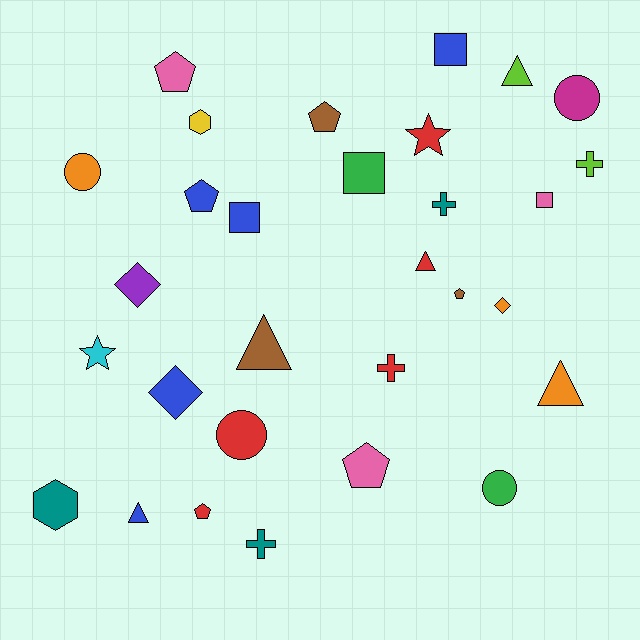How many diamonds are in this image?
There are 3 diamonds.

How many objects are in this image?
There are 30 objects.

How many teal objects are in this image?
There are 3 teal objects.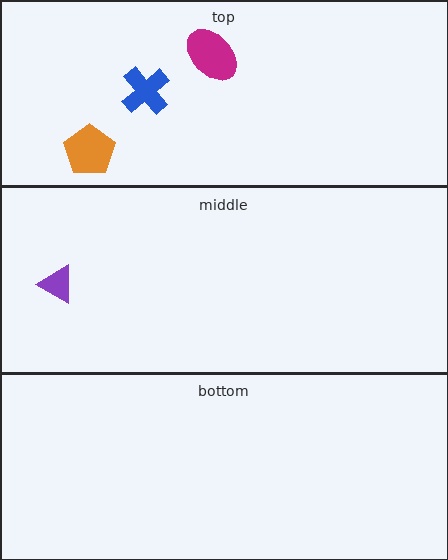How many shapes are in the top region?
3.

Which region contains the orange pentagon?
The top region.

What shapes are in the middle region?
The purple triangle.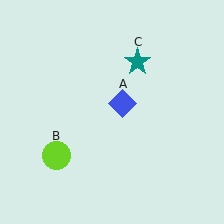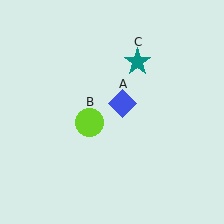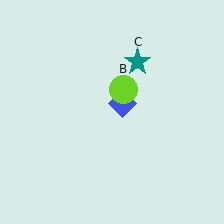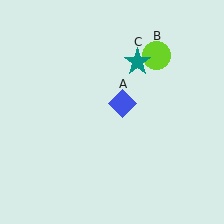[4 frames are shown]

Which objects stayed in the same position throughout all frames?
Blue diamond (object A) and teal star (object C) remained stationary.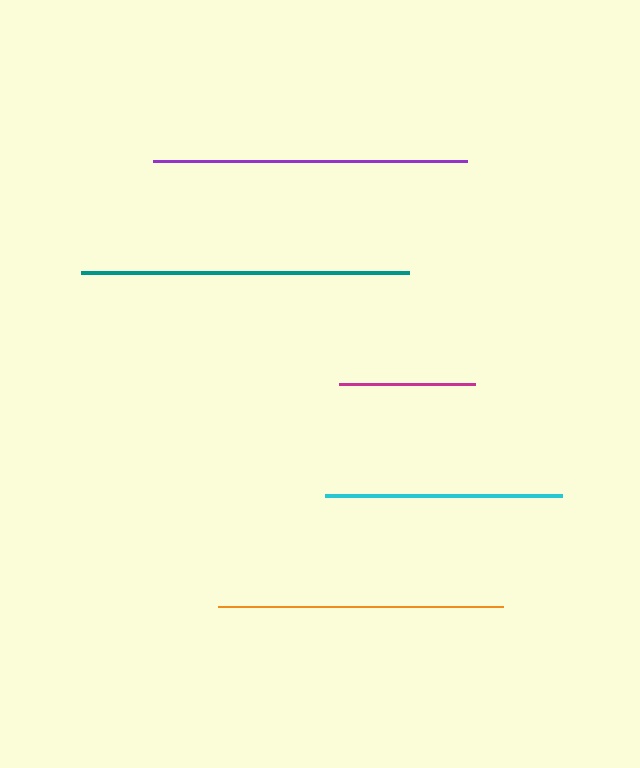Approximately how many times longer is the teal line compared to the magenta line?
The teal line is approximately 2.4 times the length of the magenta line.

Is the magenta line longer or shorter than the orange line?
The orange line is longer than the magenta line.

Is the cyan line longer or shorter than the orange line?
The orange line is longer than the cyan line.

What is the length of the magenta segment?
The magenta segment is approximately 136 pixels long.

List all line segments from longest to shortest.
From longest to shortest: teal, purple, orange, cyan, magenta.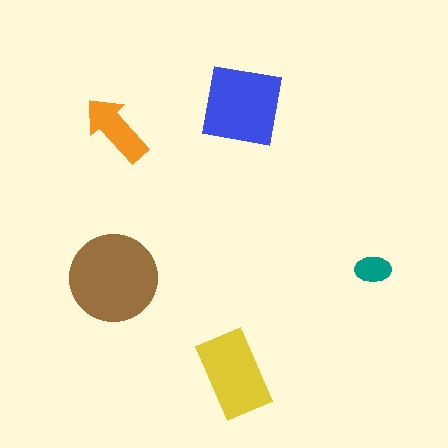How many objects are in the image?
There are 5 objects in the image.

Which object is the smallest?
The teal ellipse.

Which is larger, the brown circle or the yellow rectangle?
The brown circle.